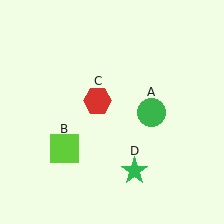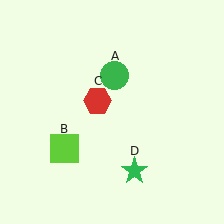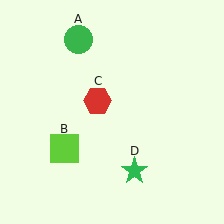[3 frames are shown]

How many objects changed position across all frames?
1 object changed position: green circle (object A).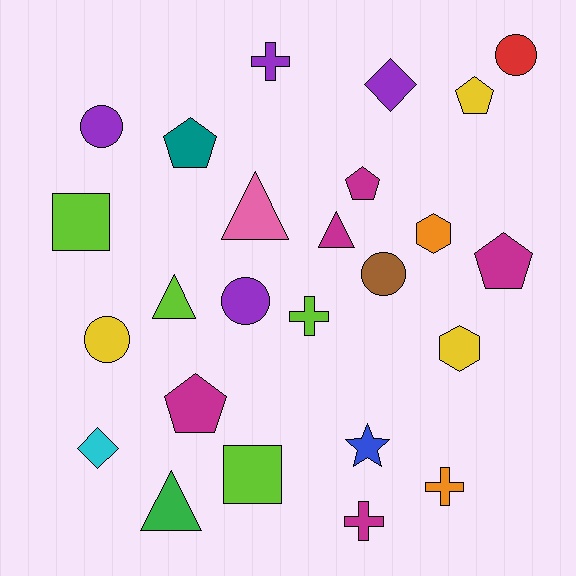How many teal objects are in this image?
There is 1 teal object.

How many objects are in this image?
There are 25 objects.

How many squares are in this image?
There are 2 squares.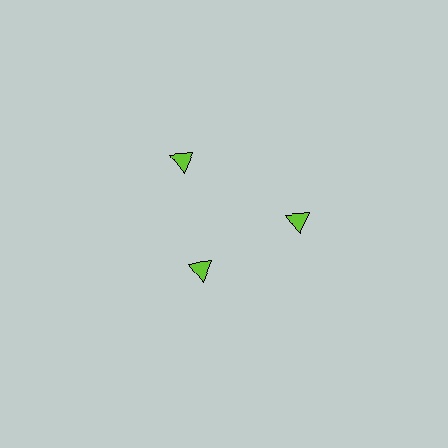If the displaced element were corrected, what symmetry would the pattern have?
It would have 3-fold rotational symmetry — the pattern would map onto itself every 120 degrees.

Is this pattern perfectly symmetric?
No. The 3 lime triangles are arranged in a ring, but one element near the 7 o'clock position is pulled inward toward the center, breaking the 3-fold rotational symmetry.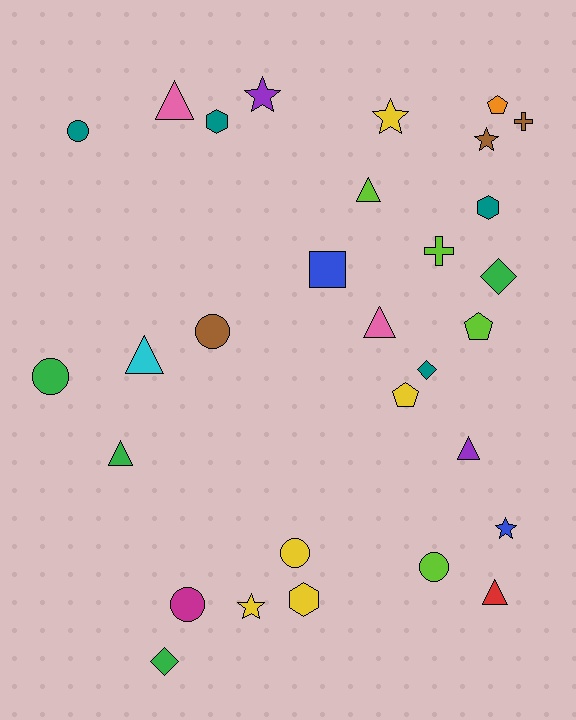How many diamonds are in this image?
There are 3 diamonds.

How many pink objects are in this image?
There are 2 pink objects.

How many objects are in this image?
There are 30 objects.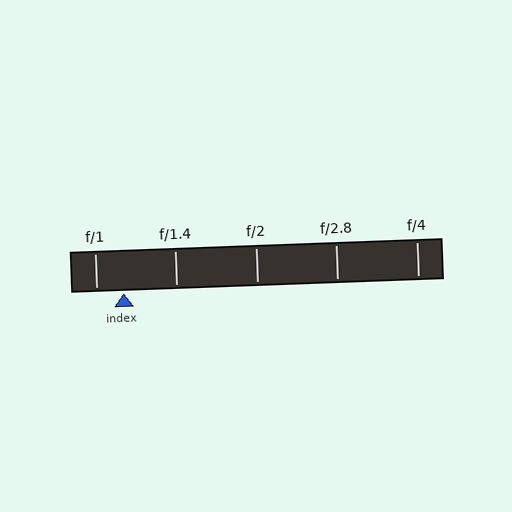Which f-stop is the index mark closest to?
The index mark is closest to f/1.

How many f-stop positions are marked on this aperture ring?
There are 5 f-stop positions marked.